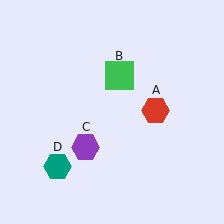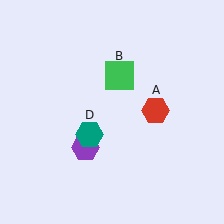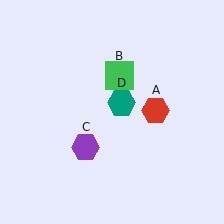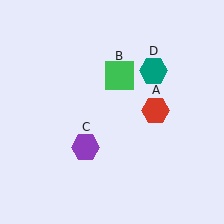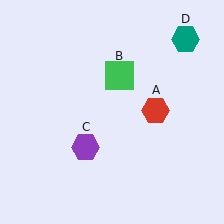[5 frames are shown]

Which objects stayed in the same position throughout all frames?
Red hexagon (object A) and green square (object B) and purple hexagon (object C) remained stationary.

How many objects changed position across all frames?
1 object changed position: teal hexagon (object D).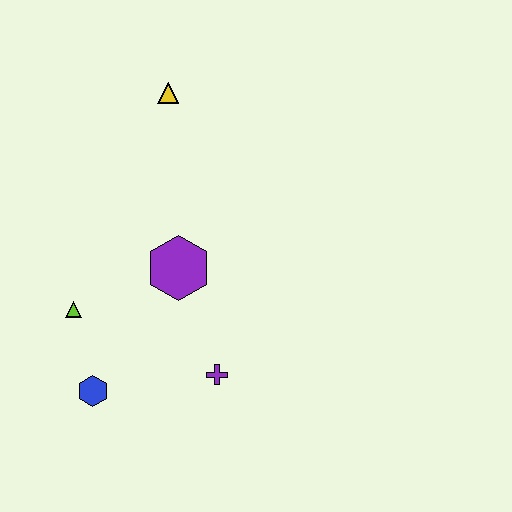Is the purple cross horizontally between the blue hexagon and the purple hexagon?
No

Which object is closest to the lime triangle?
The blue hexagon is closest to the lime triangle.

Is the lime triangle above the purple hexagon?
No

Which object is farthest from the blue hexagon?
The yellow triangle is farthest from the blue hexagon.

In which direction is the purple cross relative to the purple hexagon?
The purple cross is below the purple hexagon.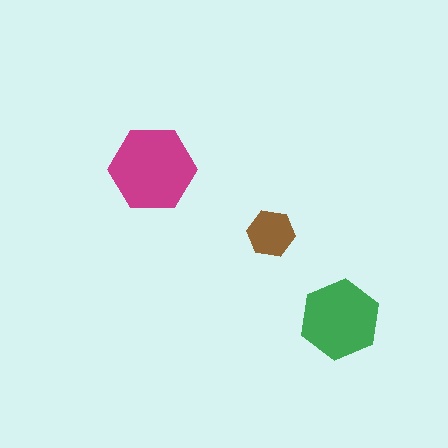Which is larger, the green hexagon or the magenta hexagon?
The magenta one.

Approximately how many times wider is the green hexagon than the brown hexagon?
About 1.5 times wider.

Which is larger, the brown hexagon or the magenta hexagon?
The magenta one.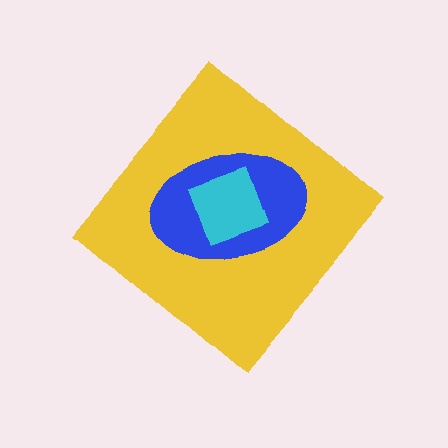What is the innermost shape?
The cyan square.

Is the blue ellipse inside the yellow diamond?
Yes.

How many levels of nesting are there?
3.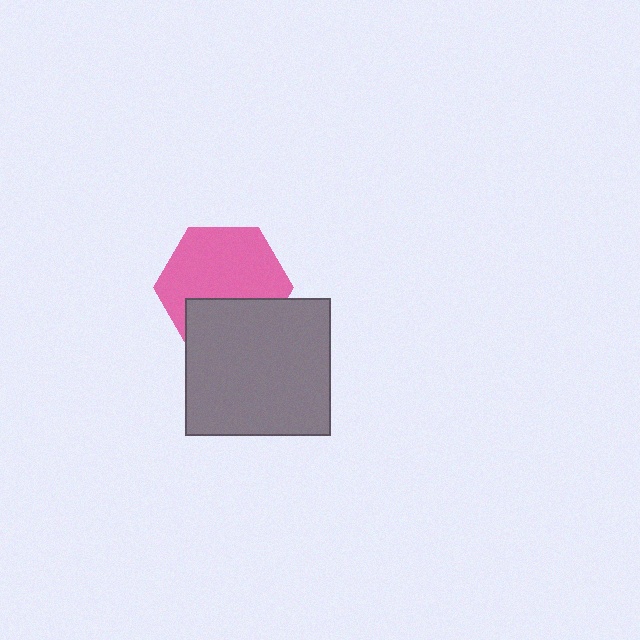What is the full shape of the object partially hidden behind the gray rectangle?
The partially hidden object is a pink hexagon.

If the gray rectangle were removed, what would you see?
You would see the complete pink hexagon.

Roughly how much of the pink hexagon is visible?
About half of it is visible (roughly 65%).